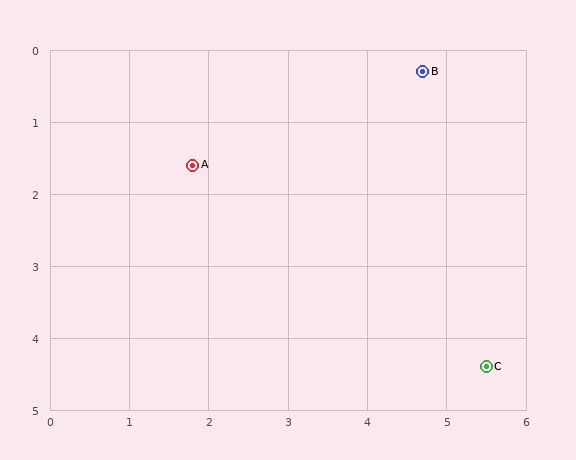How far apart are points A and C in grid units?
Points A and C are about 4.6 grid units apart.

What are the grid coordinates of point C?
Point C is at approximately (5.5, 4.4).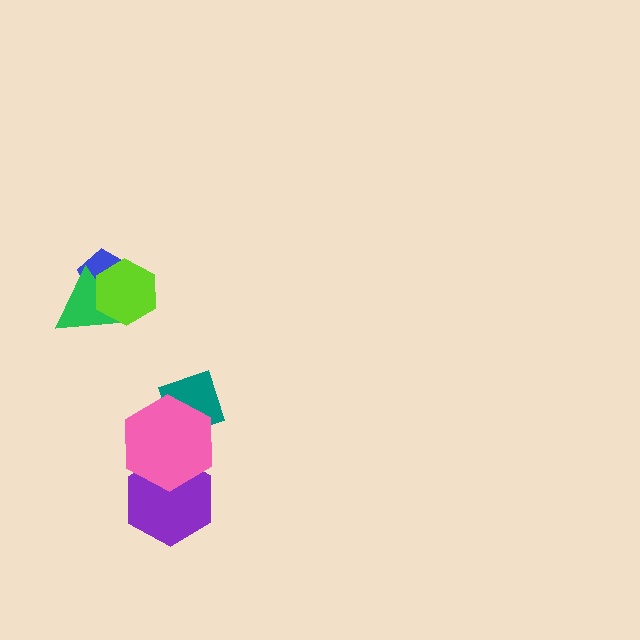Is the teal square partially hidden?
Yes, it is partially covered by another shape.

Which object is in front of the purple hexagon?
The pink hexagon is in front of the purple hexagon.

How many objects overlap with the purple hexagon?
1 object overlaps with the purple hexagon.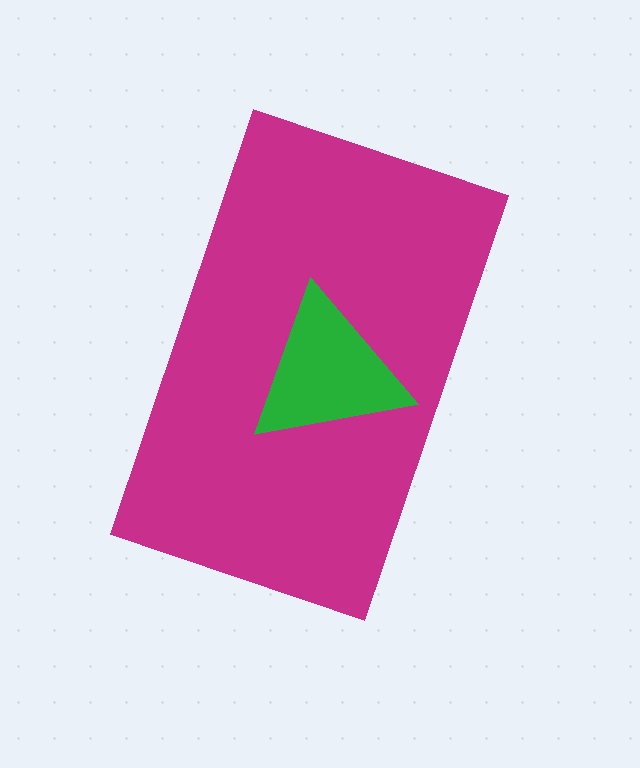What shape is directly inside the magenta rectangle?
The green triangle.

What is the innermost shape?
The green triangle.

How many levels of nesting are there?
2.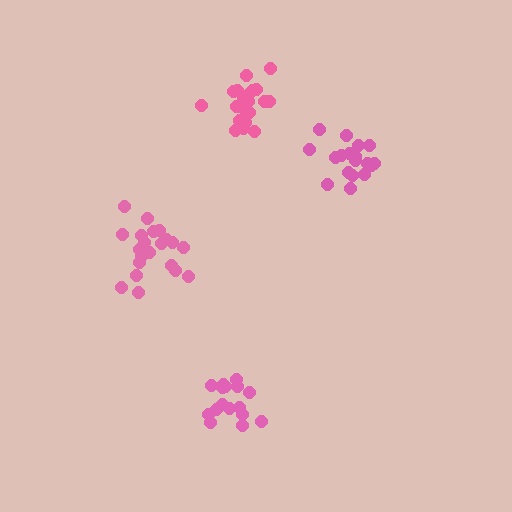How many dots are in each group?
Group 1: 19 dots, Group 2: 21 dots, Group 3: 17 dots, Group 4: 20 dots (77 total).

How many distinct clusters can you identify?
There are 4 distinct clusters.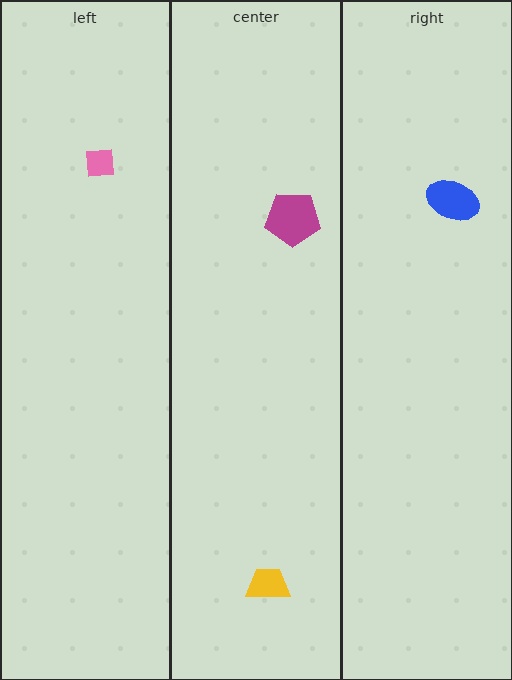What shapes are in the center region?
The magenta pentagon, the yellow trapezoid.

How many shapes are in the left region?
1.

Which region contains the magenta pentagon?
The center region.